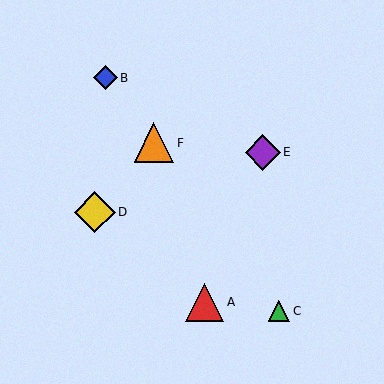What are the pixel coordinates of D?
Object D is at (95, 212).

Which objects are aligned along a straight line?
Objects B, C, F are aligned along a straight line.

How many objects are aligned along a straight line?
3 objects (B, C, F) are aligned along a straight line.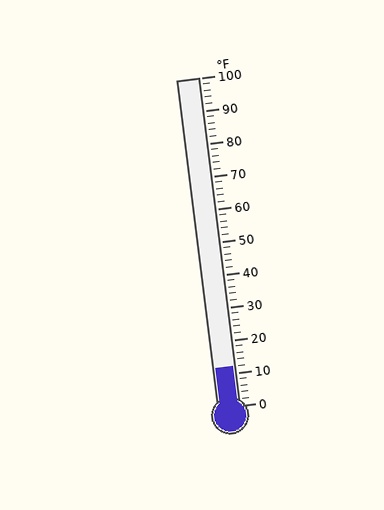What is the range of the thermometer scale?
The thermometer scale ranges from 0°F to 100°F.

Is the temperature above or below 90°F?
The temperature is below 90°F.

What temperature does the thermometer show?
The thermometer shows approximately 12°F.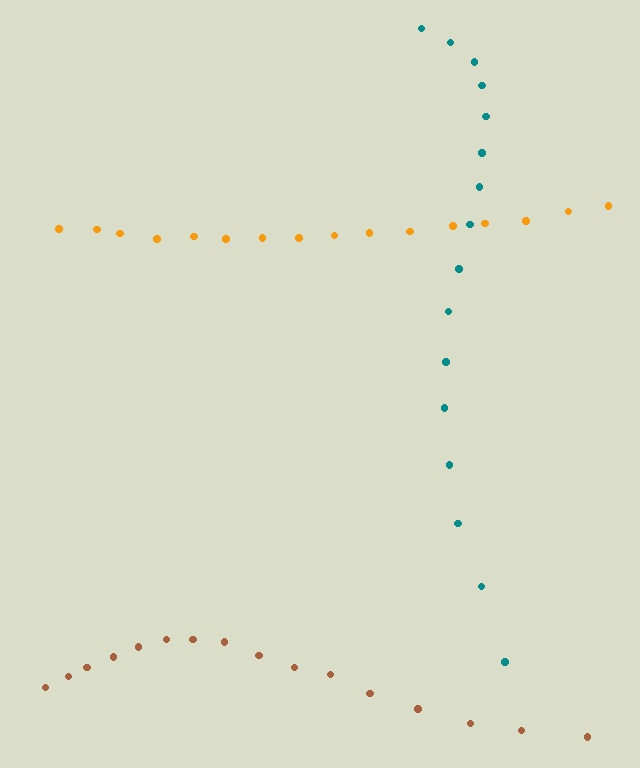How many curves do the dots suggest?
There are 3 distinct paths.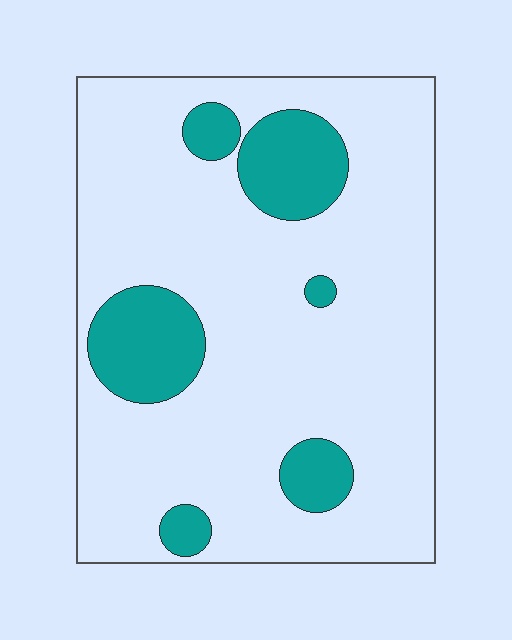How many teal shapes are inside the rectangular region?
6.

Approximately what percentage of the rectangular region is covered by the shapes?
Approximately 20%.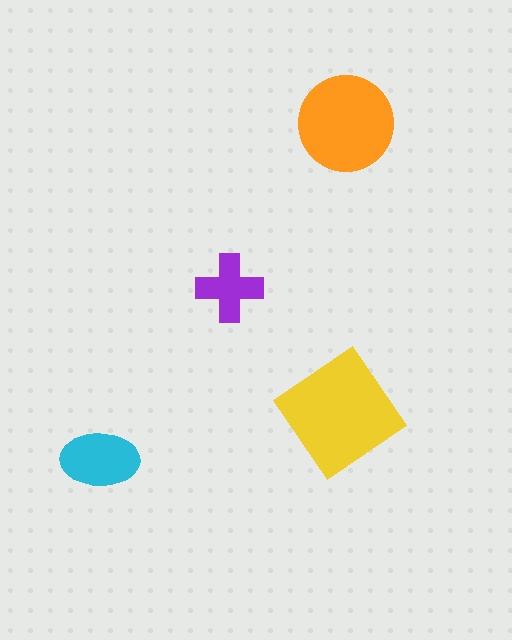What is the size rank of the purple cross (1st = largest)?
4th.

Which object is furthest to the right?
The orange circle is rightmost.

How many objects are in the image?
There are 4 objects in the image.